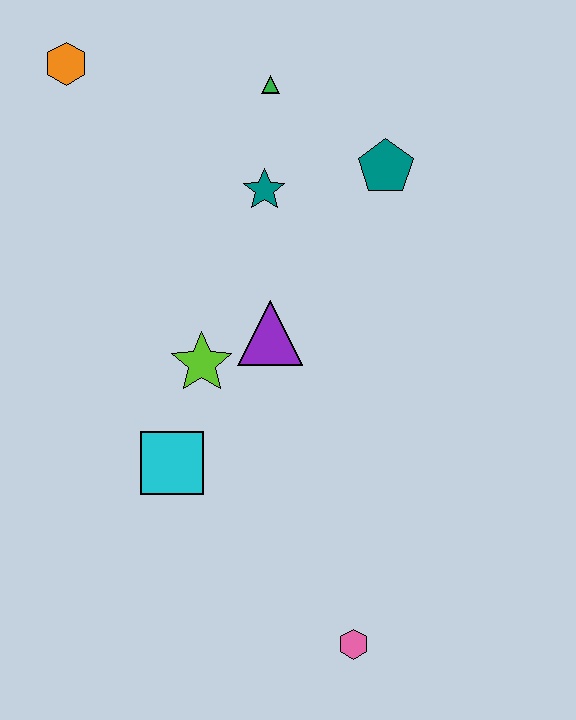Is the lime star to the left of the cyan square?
No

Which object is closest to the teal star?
The green triangle is closest to the teal star.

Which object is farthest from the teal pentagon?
The pink hexagon is farthest from the teal pentagon.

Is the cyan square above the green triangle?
No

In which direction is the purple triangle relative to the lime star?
The purple triangle is to the right of the lime star.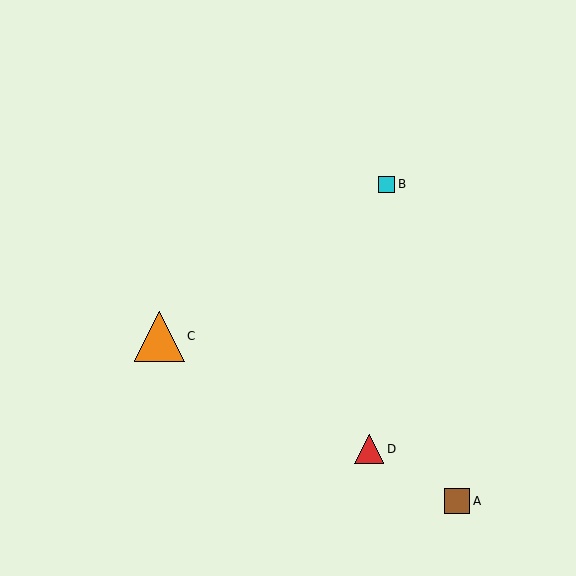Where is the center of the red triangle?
The center of the red triangle is at (369, 449).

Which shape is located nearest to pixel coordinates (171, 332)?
The orange triangle (labeled C) at (159, 337) is nearest to that location.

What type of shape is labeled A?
Shape A is a brown square.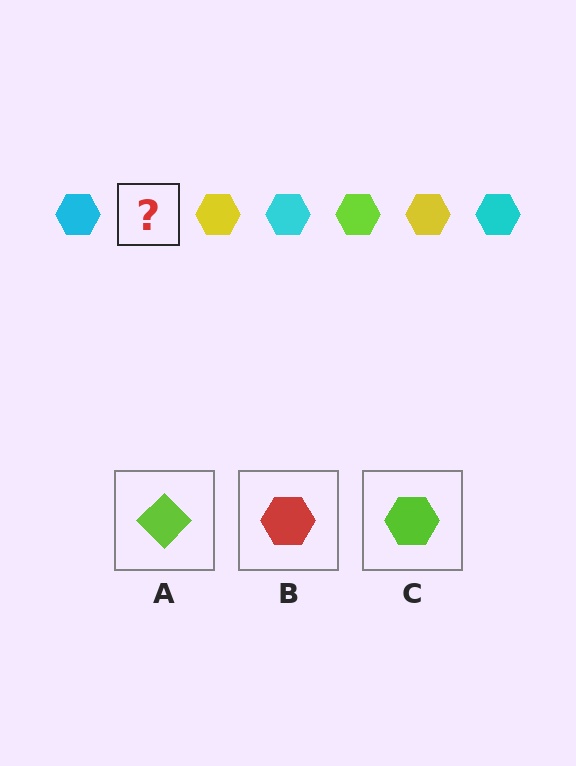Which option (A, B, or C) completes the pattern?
C.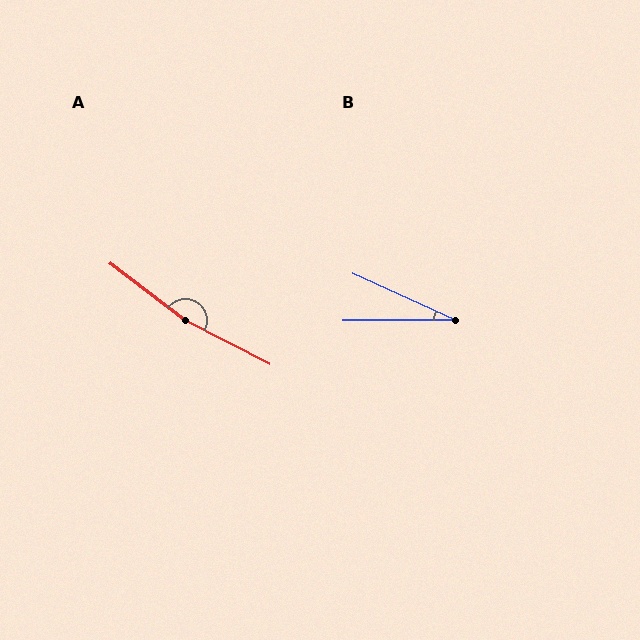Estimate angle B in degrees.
Approximately 24 degrees.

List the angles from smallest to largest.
B (24°), A (170°).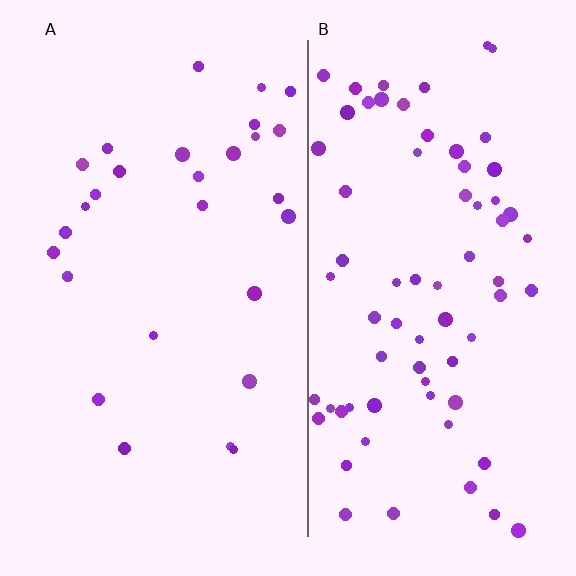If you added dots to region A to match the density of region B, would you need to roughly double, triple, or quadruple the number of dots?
Approximately double.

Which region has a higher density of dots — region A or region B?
B (the right).